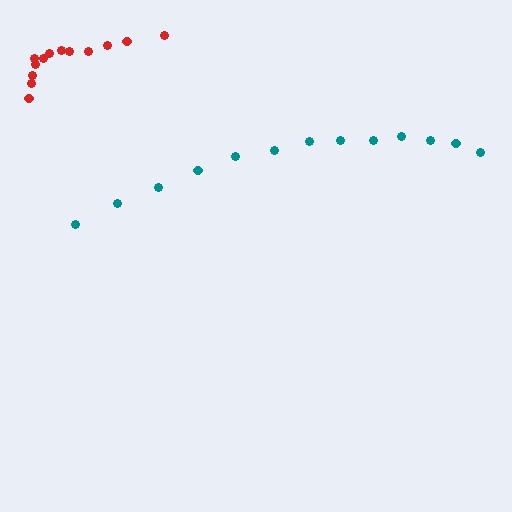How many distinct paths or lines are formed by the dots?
There are 2 distinct paths.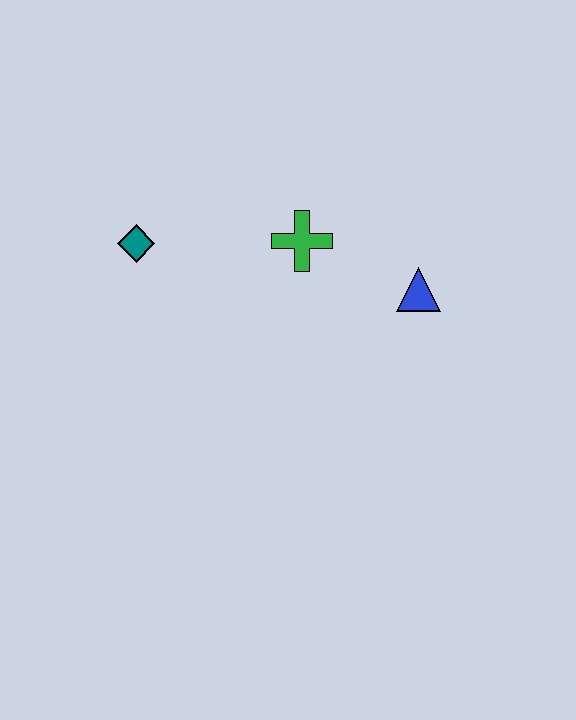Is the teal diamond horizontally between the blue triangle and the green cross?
No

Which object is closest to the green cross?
The blue triangle is closest to the green cross.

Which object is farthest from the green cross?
The teal diamond is farthest from the green cross.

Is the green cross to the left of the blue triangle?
Yes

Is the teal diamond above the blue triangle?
Yes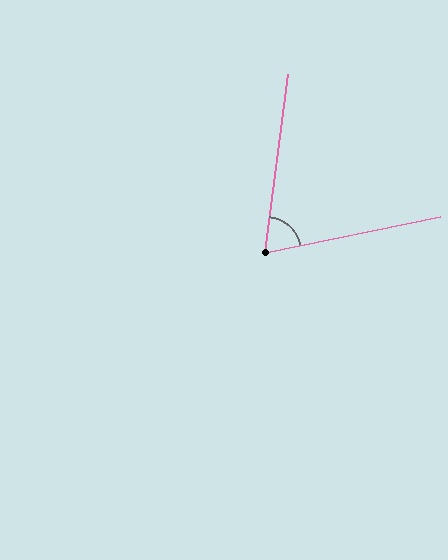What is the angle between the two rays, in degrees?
Approximately 71 degrees.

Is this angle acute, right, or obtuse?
It is acute.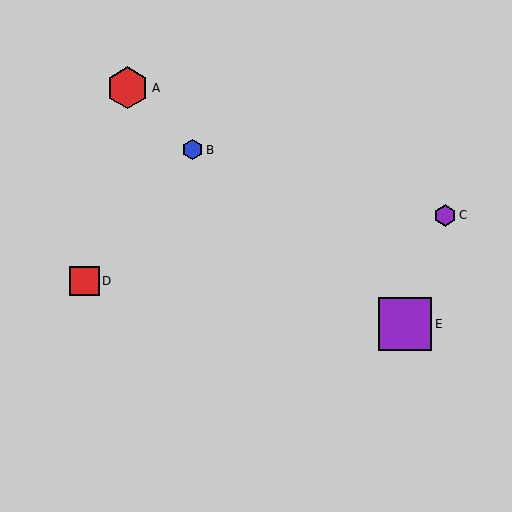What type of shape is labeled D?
Shape D is a red square.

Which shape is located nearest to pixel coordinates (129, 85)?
The red hexagon (labeled A) at (128, 88) is nearest to that location.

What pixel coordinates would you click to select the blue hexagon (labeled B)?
Click at (192, 150) to select the blue hexagon B.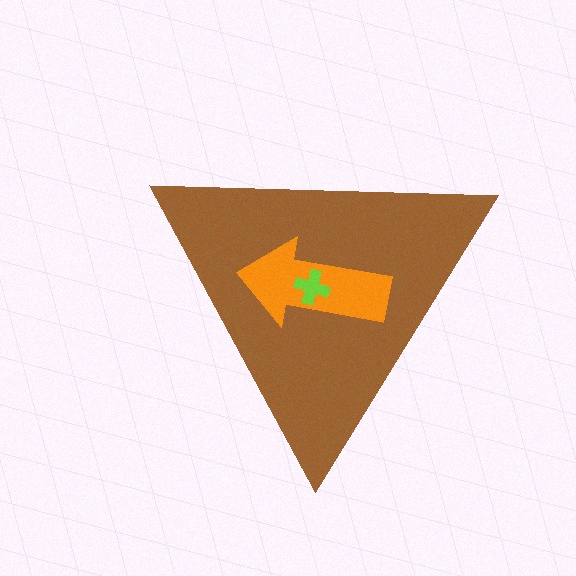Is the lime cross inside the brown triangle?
Yes.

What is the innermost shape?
The lime cross.